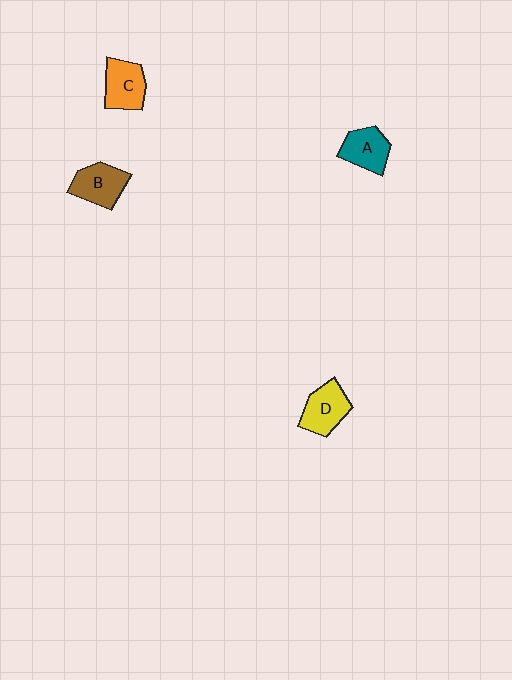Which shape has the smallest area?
Shape A (teal).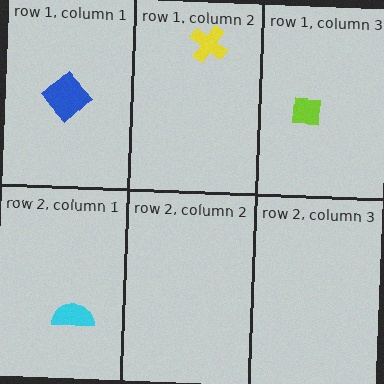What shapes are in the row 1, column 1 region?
The blue diamond.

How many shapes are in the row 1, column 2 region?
1.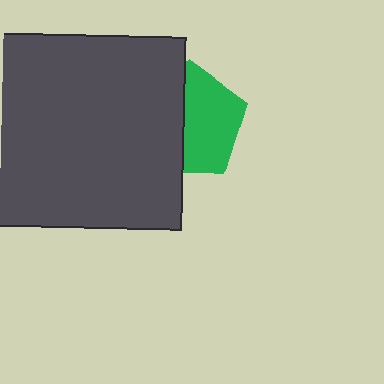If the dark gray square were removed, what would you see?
You would see the complete green pentagon.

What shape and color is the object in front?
The object in front is a dark gray square.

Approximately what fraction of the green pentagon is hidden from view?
Roughly 47% of the green pentagon is hidden behind the dark gray square.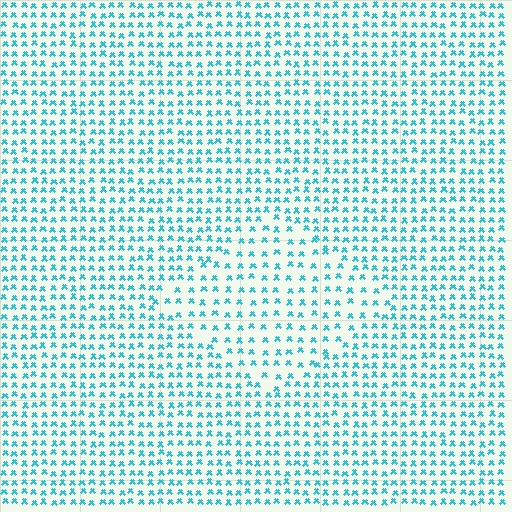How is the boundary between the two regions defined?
The boundary is defined by a change in element density (approximately 1.6x ratio). All elements are the same color, size, and shape.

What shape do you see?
I see a diamond.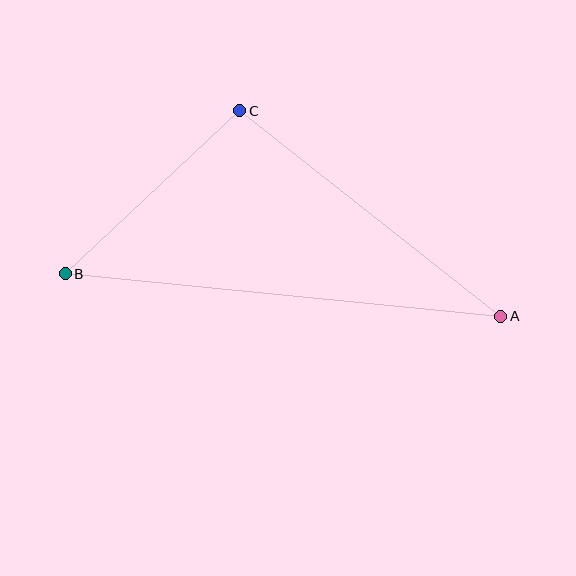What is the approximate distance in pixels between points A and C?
The distance between A and C is approximately 332 pixels.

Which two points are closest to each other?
Points B and C are closest to each other.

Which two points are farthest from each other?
Points A and B are farthest from each other.